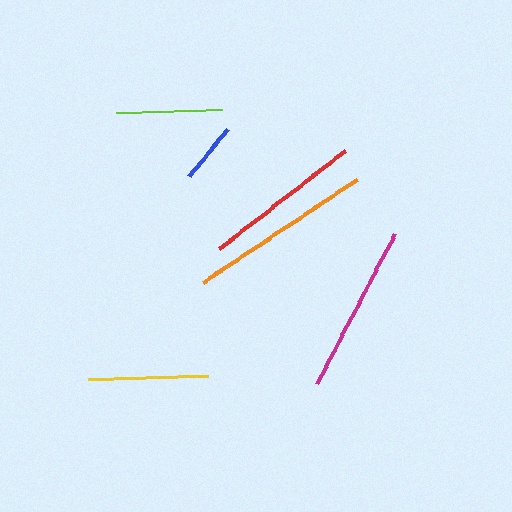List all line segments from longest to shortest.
From longest to shortest: orange, magenta, red, yellow, lime, blue.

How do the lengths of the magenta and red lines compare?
The magenta and red lines are approximately the same length.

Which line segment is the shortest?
The blue line is the shortest at approximately 62 pixels.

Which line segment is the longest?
The orange line is the longest at approximately 184 pixels.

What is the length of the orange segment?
The orange segment is approximately 184 pixels long.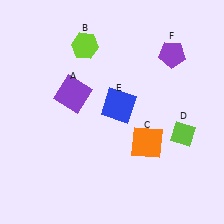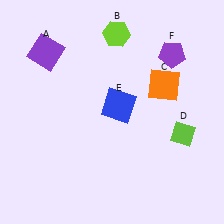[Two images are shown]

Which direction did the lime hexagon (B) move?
The lime hexagon (B) moved right.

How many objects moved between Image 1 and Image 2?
3 objects moved between the two images.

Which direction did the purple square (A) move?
The purple square (A) moved up.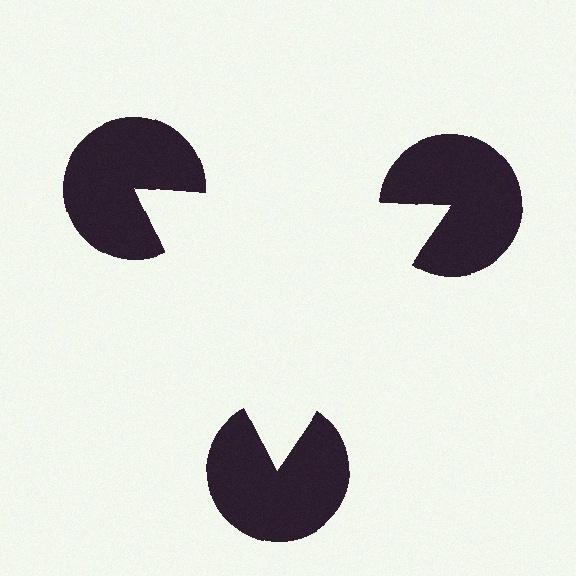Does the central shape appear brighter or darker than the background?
It typically appears slightly brighter than the background, even though no actual brightness change is drawn.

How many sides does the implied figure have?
3 sides.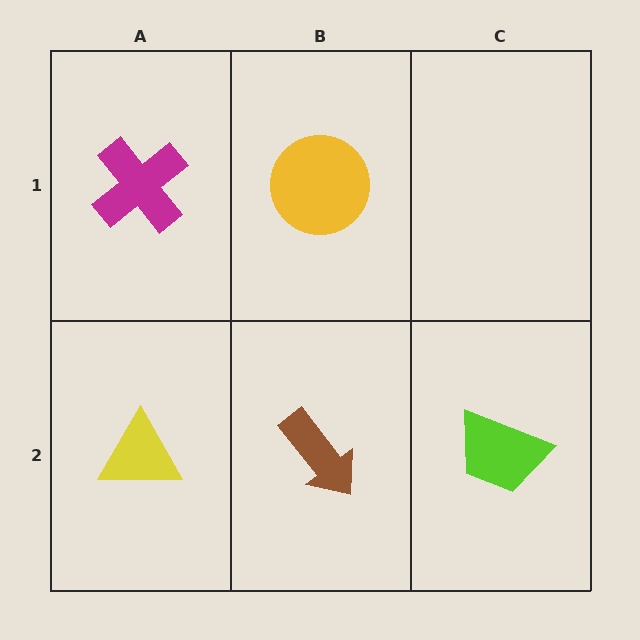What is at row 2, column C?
A lime trapezoid.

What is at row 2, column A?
A yellow triangle.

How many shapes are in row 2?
3 shapes.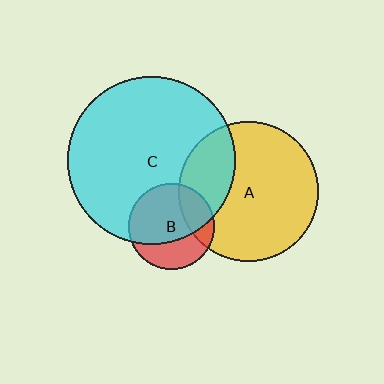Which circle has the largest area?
Circle C (cyan).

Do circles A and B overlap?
Yes.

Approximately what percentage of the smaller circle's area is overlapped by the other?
Approximately 25%.